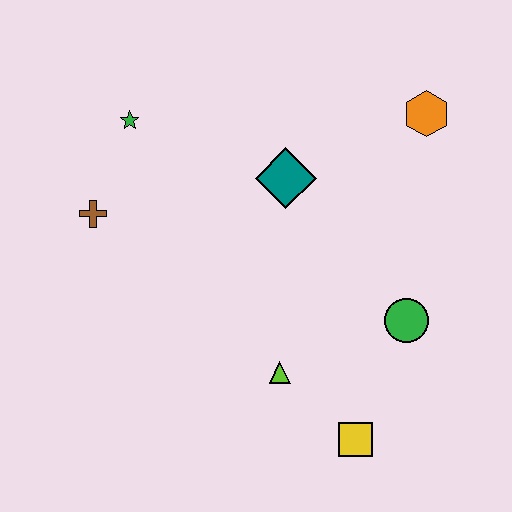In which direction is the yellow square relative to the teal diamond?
The yellow square is below the teal diamond.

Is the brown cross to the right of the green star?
No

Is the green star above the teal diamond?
Yes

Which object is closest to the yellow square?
The lime triangle is closest to the yellow square.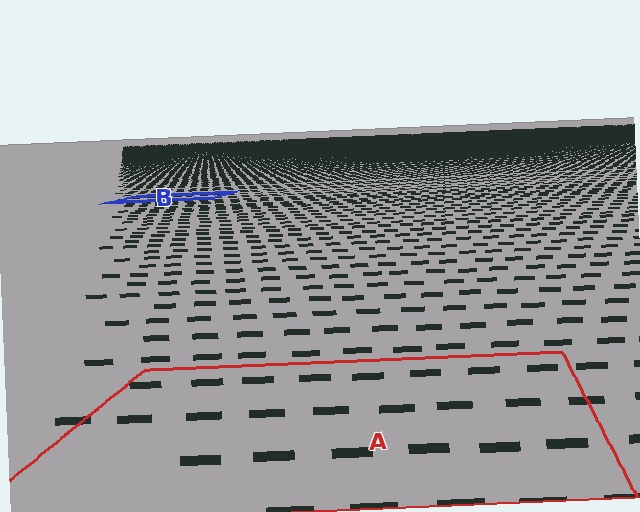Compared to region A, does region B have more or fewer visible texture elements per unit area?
Region B has more texture elements per unit area — they are packed more densely because it is farther away.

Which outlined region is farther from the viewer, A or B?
Region B is farther from the viewer — the texture elements inside it appear smaller and more densely packed.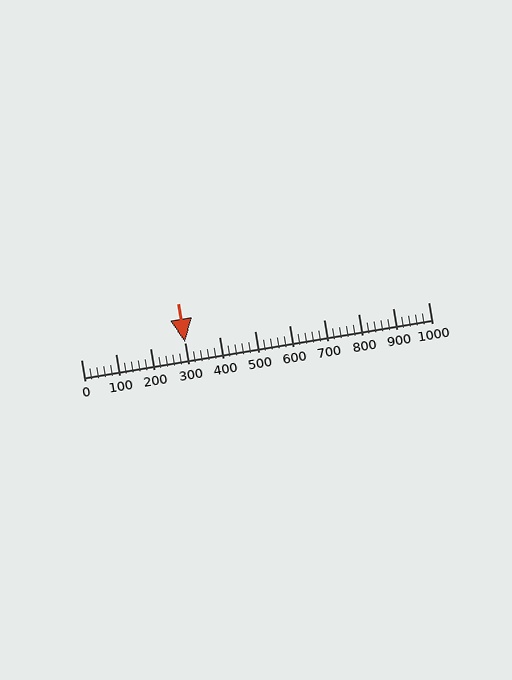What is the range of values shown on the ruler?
The ruler shows values from 0 to 1000.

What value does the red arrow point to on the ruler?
The red arrow points to approximately 300.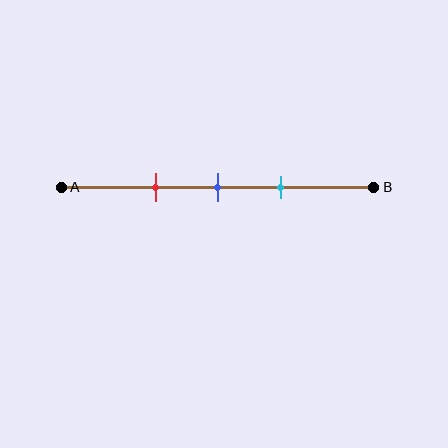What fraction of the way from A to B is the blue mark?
The blue mark is approximately 50% (0.5) of the way from A to B.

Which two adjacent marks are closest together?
The blue and cyan marks are the closest adjacent pair.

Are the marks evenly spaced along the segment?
Yes, the marks are approximately evenly spaced.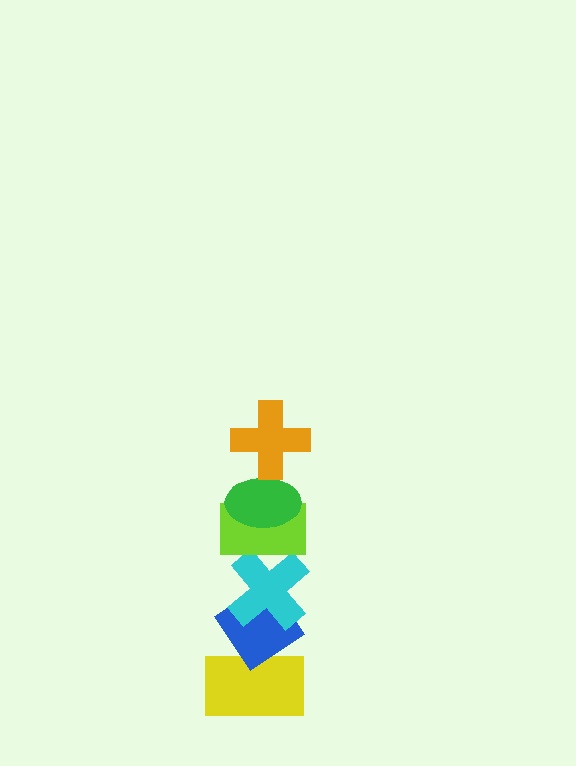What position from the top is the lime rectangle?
The lime rectangle is 3rd from the top.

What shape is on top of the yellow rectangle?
The blue diamond is on top of the yellow rectangle.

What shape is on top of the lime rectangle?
The green ellipse is on top of the lime rectangle.